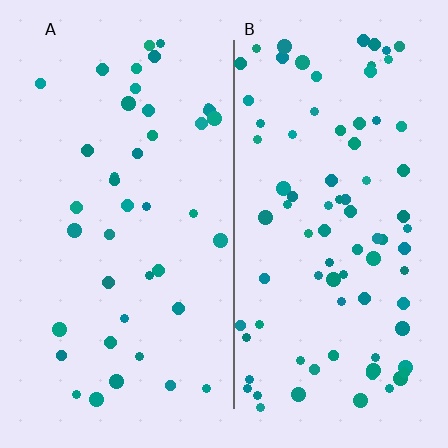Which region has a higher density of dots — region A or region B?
B (the right).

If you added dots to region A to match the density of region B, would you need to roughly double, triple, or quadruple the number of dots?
Approximately double.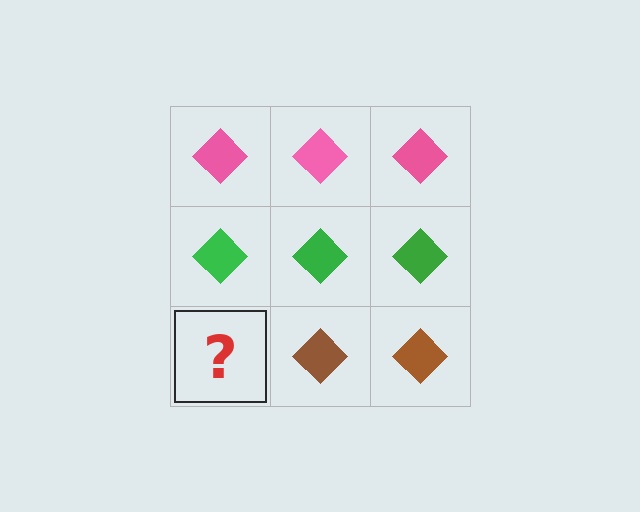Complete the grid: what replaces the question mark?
The question mark should be replaced with a brown diamond.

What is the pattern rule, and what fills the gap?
The rule is that each row has a consistent color. The gap should be filled with a brown diamond.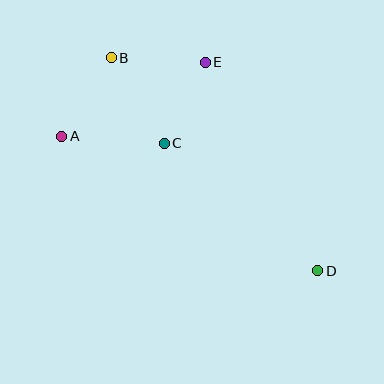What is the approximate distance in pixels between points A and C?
The distance between A and C is approximately 102 pixels.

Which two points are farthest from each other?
Points B and D are farthest from each other.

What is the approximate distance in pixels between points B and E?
The distance between B and E is approximately 94 pixels.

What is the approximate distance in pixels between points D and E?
The distance between D and E is approximately 237 pixels.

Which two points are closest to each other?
Points C and E are closest to each other.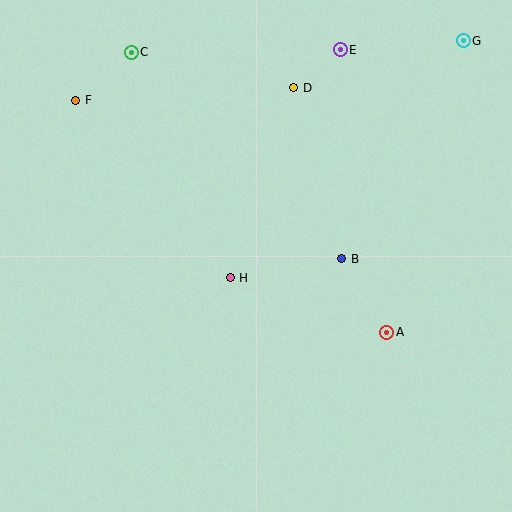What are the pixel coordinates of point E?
Point E is at (340, 50).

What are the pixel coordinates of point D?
Point D is at (294, 88).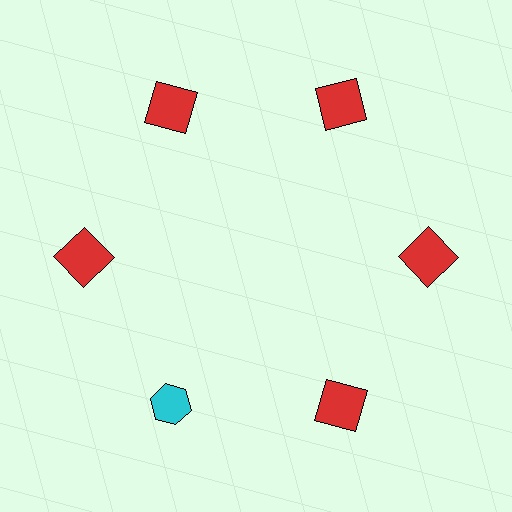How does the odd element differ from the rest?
It differs in both color (cyan instead of red) and shape (hexagon instead of square).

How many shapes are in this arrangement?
There are 6 shapes arranged in a ring pattern.